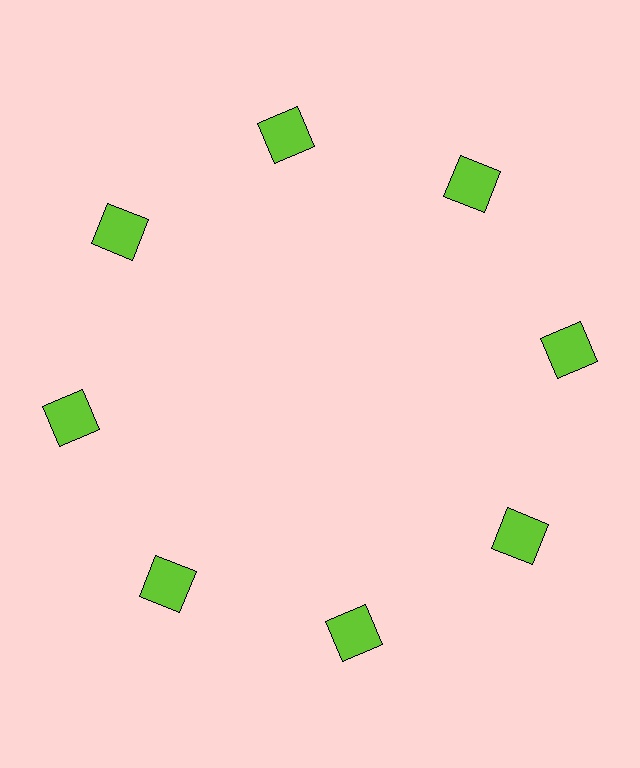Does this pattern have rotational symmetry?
Yes, this pattern has 8-fold rotational symmetry. It looks the same after rotating 45 degrees around the center.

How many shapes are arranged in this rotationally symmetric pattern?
There are 8 shapes, arranged in 8 groups of 1.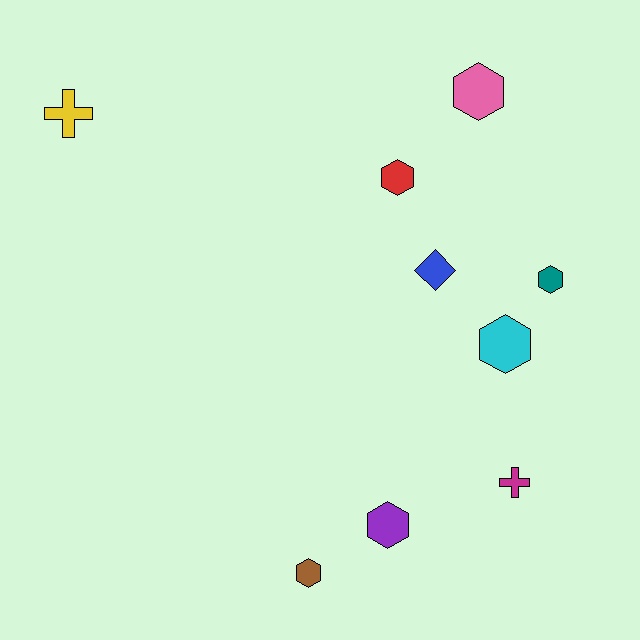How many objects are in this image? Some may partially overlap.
There are 9 objects.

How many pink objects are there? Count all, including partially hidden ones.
There is 1 pink object.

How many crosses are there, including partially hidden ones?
There are 2 crosses.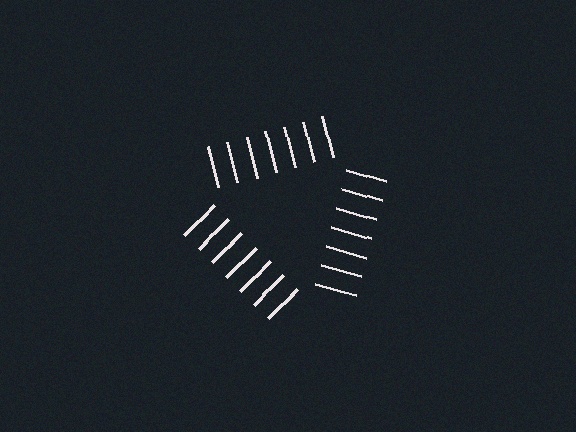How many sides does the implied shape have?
3 sides — the line-ends trace a triangle.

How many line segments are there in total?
21 — 7 along each of the 3 edges.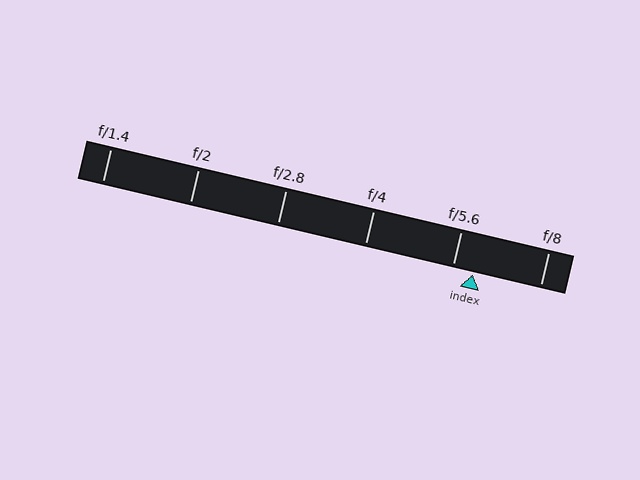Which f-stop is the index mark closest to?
The index mark is closest to f/5.6.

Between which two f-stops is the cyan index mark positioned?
The index mark is between f/5.6 and f/8.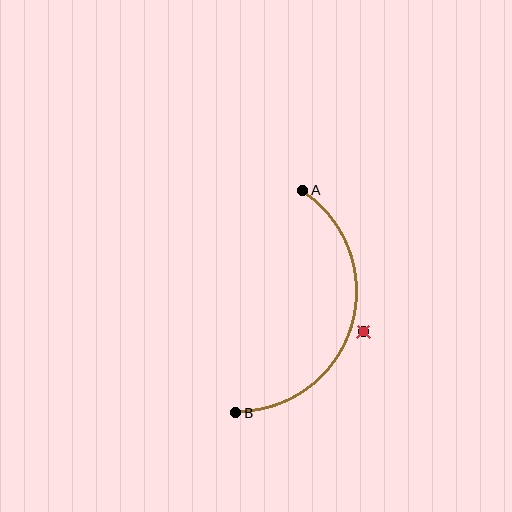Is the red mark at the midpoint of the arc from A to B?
No — the red mark does not lie on the arc at all. It sits slightly outside the curve.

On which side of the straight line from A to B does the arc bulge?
The arc bulges to the right of the straight line connecting A and B.